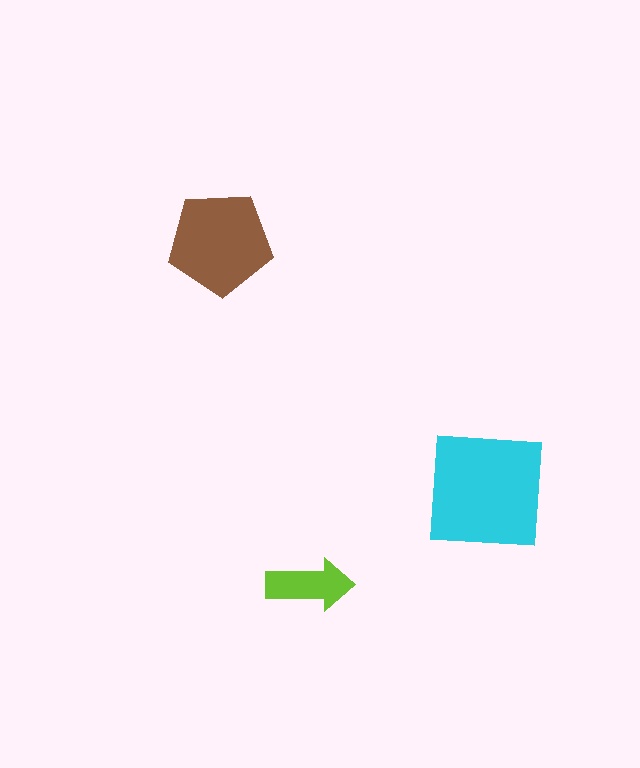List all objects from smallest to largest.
The lime arrow, the brown pentagon, the cyan square.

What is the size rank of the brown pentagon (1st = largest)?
2nd.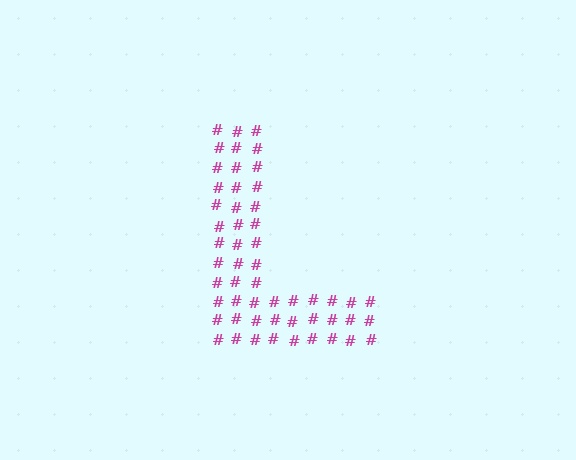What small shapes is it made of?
It is made of small hash symbols.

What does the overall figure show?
The overall figure shows the letter L.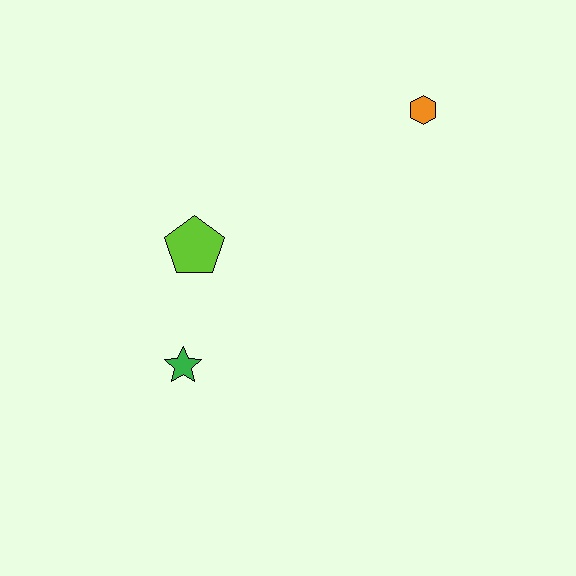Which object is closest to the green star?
The lime pentagon is closest to the green star.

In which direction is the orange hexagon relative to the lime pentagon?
The orange hexagon is to the right of the lime pentagon.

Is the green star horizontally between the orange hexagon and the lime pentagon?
No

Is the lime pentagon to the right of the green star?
Yes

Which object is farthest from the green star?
The orange hexagon is farthest from the green star.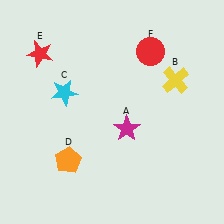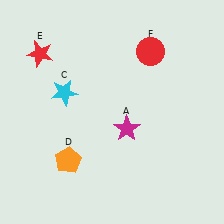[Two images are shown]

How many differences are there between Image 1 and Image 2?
There is 1 difference between the two images.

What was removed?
The yellow cross (B) was removed in Image 2.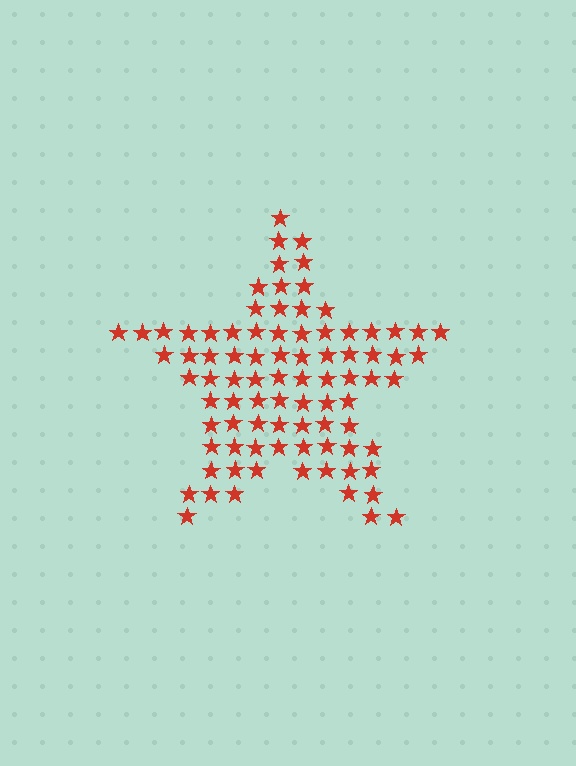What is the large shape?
The large shape is a star.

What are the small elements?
The small elements are stars.